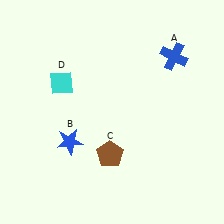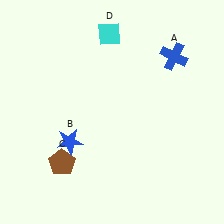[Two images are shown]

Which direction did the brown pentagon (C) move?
The brown pentagon (C) moved left.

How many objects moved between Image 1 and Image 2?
2 objects moved between the two images.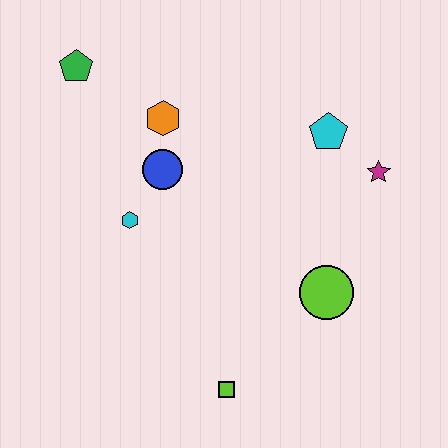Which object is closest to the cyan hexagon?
The blue circle is closest to the cyan hexagon.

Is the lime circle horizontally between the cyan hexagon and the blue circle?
No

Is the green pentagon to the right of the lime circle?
No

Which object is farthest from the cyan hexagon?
The magenta star is farthest from the cyan hexagon.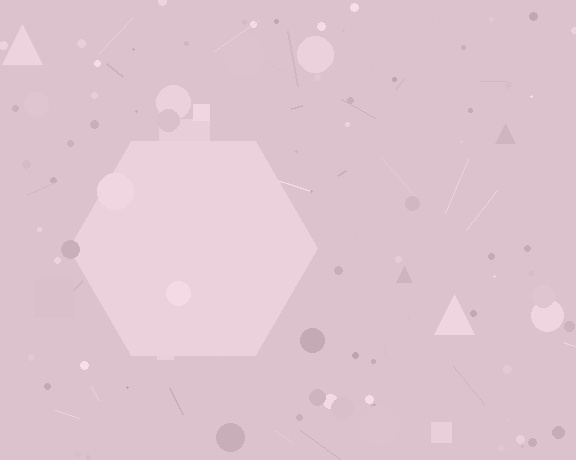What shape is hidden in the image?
A hexagon is hidden in the image.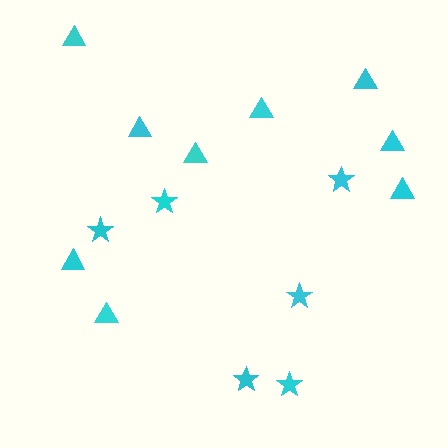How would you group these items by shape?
There are 2 groups: one group of triangles (9) and one group of stars (6).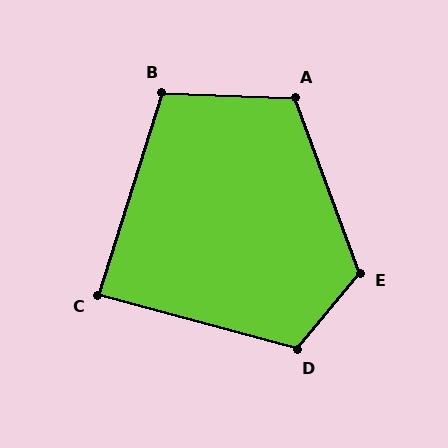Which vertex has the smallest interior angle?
C, at approximately 88 degrees.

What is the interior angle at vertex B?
Approximately 105 degrees (obtuse).